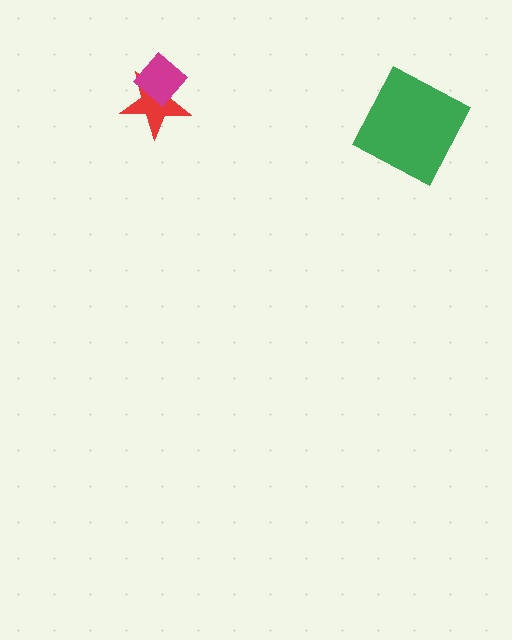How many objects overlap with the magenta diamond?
1 object overlaps with the magenta diamond.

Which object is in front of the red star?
The magenta diamond is in front of the red star.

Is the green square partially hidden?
No, no other shape covers it.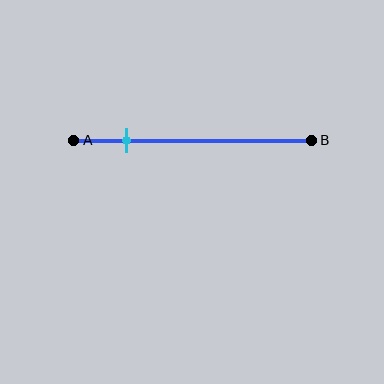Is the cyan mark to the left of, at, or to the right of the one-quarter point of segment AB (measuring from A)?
The cyan mark is approximately at the one-quarter point of segment AB.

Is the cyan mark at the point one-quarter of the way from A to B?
Yes, the mark is approximately at the one-quarter point.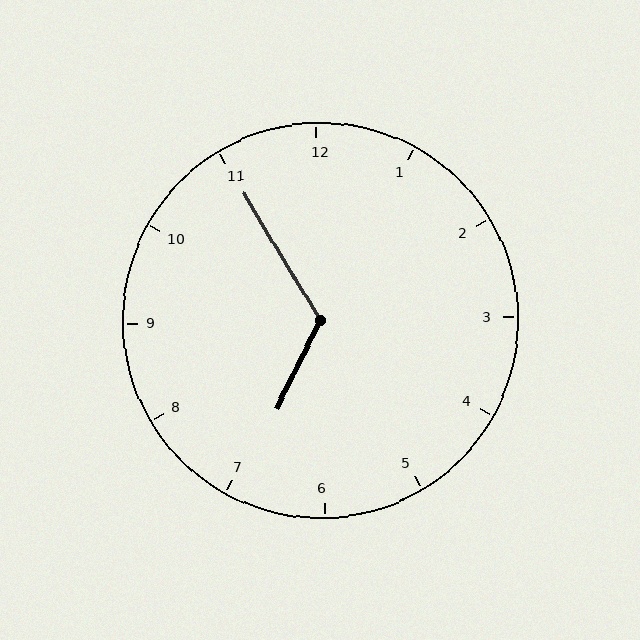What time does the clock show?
6:55.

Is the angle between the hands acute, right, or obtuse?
It is obtuse.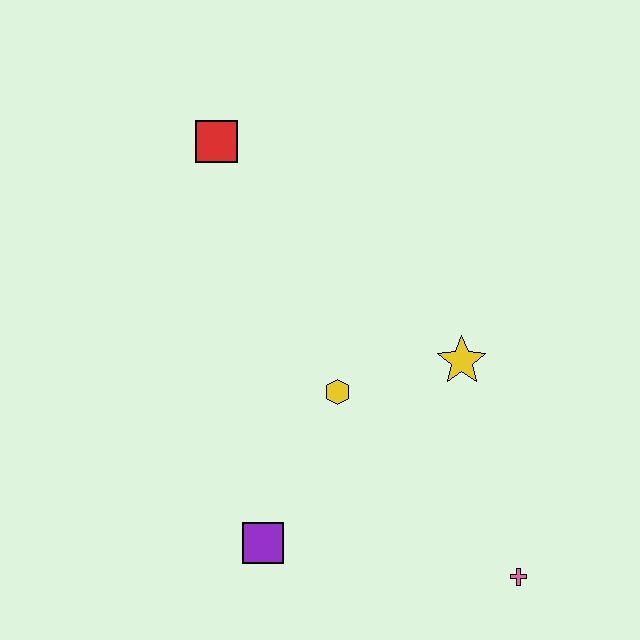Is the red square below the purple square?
No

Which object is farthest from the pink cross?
The red square is farthest from the pink cross.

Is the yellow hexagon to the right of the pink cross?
No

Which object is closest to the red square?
The yellow hexagon is closest to the red square.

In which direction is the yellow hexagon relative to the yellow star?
The yellow hexagon is to the left of the yellow star.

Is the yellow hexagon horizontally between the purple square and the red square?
No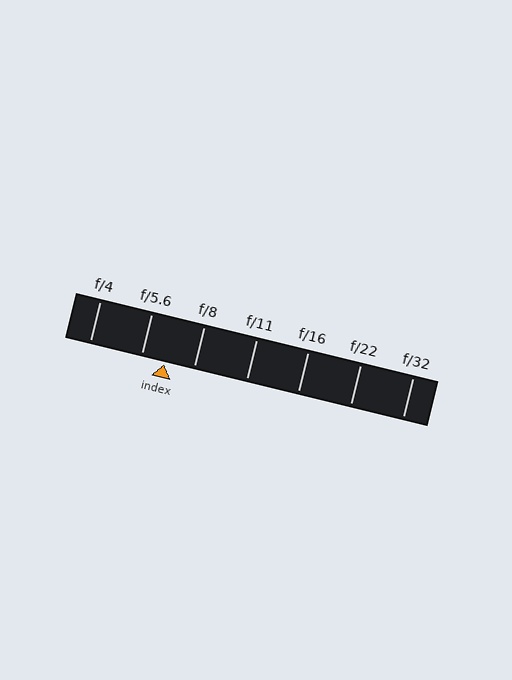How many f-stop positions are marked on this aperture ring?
There are 7 f-stop positions marked.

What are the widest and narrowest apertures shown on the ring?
The widest aperture shown is f/4 and the narrowest is f/32.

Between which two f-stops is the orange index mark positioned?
The index mark is between f/5.6 and f/8.